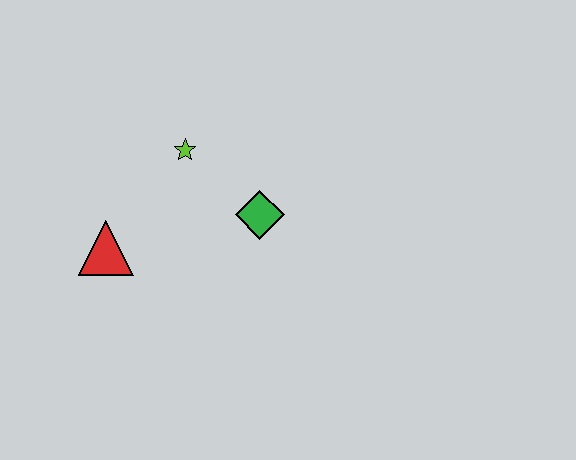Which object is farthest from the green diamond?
The red triangle is farthest from the green diamond.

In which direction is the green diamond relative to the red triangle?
The green diamond is to the right of the red triangle.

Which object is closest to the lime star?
The green diamond is closest to the lime star.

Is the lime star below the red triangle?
No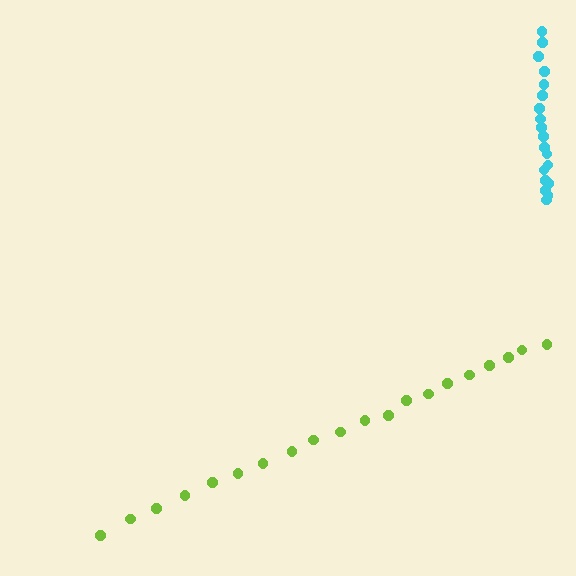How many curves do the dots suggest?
There are 2 distinct paths.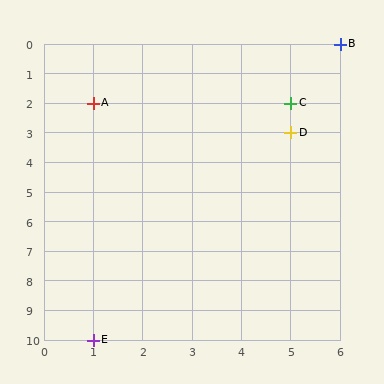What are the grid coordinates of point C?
Point C is at grid coordinates (5, 2).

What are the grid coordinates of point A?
Point A is at grid coordinates (1, 2).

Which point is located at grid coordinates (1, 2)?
Point A is at (1, 2).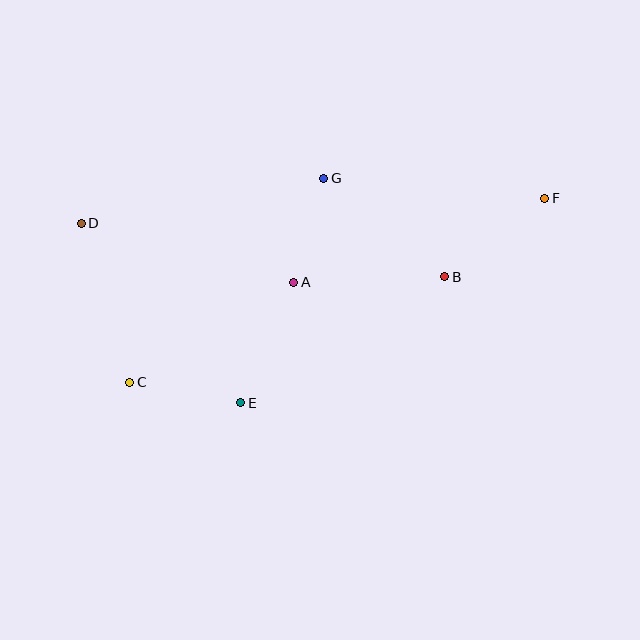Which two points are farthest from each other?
Points D and F are farthest from each other.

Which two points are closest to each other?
Points A and G are closest to each other.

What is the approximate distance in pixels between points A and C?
The distance between A and C is approximately 192 pixels.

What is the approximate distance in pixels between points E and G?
The distance between E and G is approximately 240 pixels.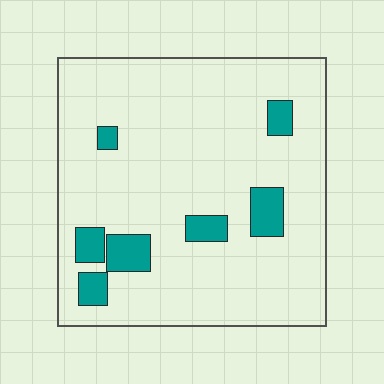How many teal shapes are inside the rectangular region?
7.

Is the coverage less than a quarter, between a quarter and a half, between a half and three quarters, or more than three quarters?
Less than a quarter.